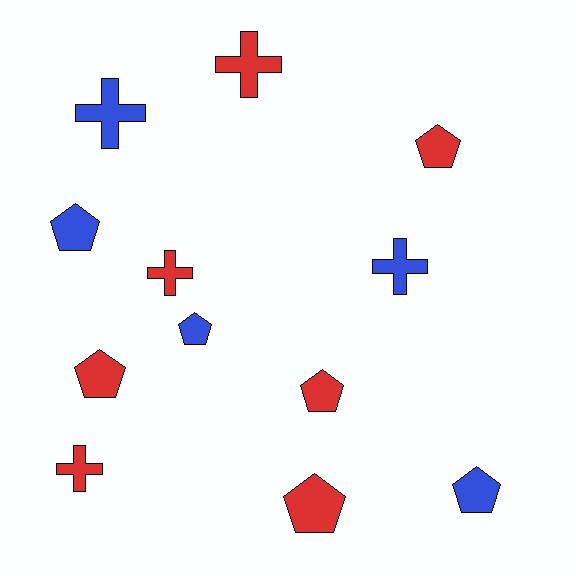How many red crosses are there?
There are 3 red crosses.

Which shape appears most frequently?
Pentagon, with 7 objects.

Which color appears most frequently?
Red, with 7 objects.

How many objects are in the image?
There are 12 objects.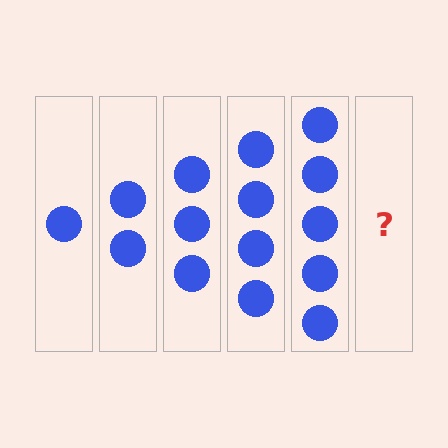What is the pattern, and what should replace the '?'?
The pattern is that each step adds one more circle. The '?' should be 6 circles.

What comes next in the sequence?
The next element should be 6 circles.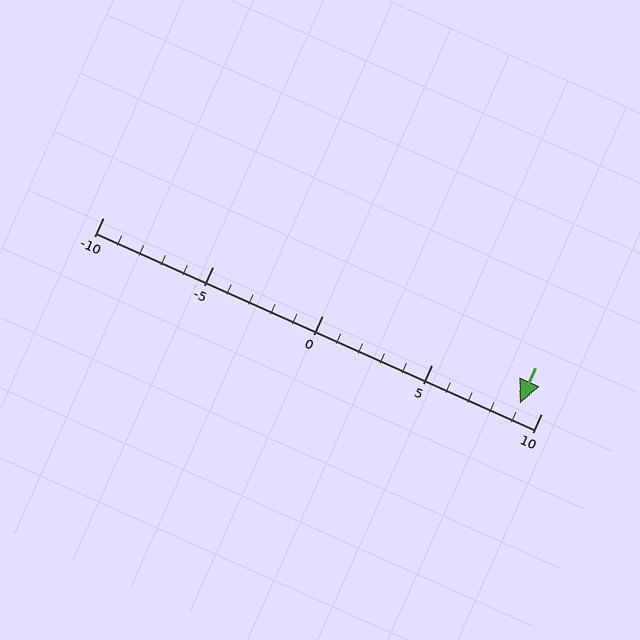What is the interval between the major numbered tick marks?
The major tick marks are spaced 5 units apart.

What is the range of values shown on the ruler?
The ruler shows values from -10 to 10.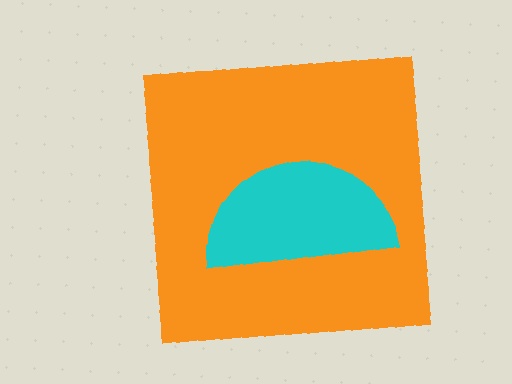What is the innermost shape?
The cyan semicircle.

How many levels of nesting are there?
2.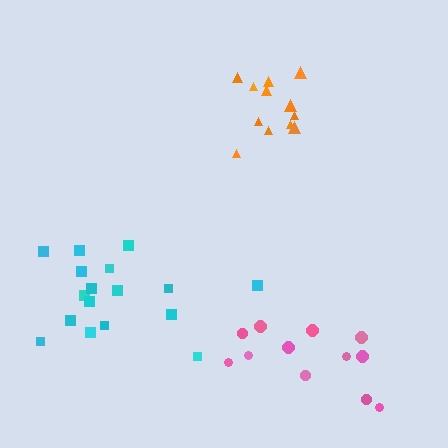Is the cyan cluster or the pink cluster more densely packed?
Pink.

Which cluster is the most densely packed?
Orange.